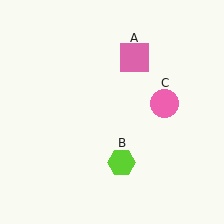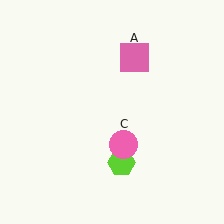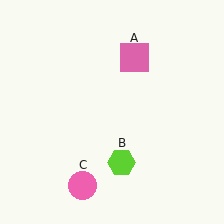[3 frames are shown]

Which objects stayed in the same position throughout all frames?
Pink square (object A) and lime hexagon (object B) remained stationary.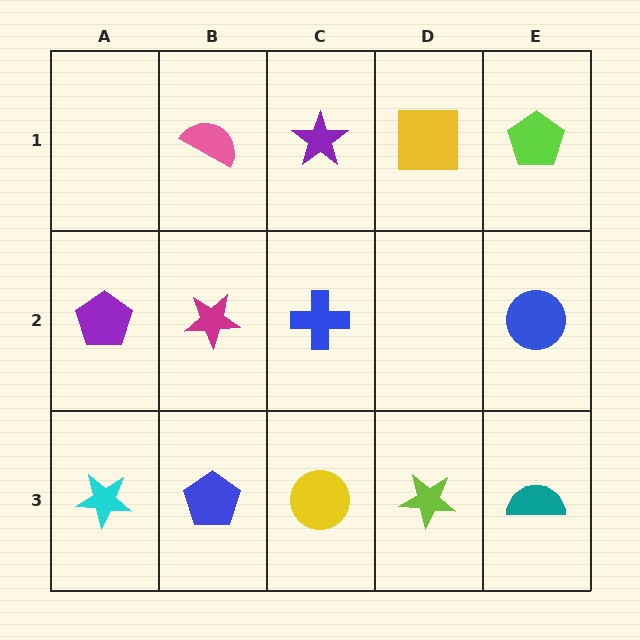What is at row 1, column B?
A pink semicircle.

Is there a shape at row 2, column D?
No, that cell is empty.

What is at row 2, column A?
A purple pentagon.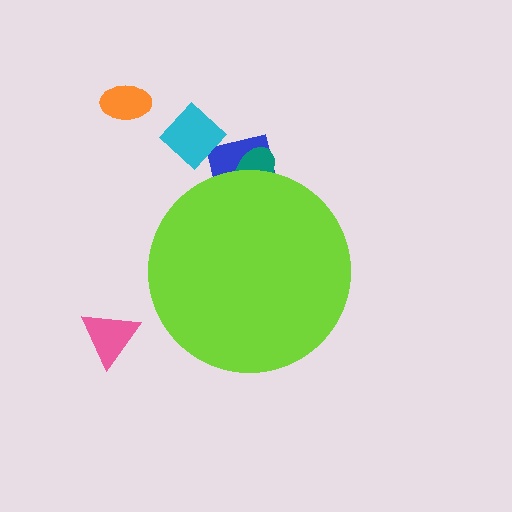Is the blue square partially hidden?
Yes, the blue square is partially hidden behind the lime circle.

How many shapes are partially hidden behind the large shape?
2 shapes are partially hidden.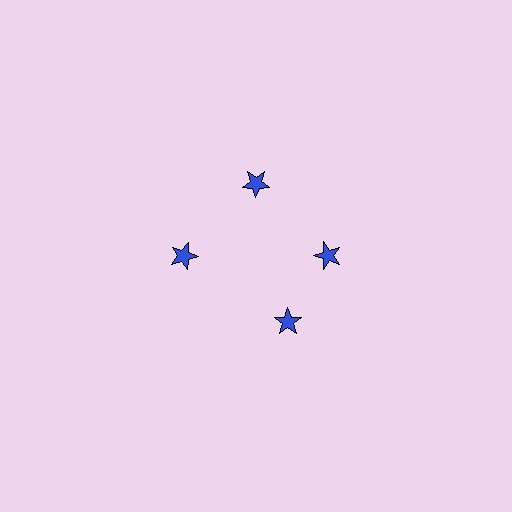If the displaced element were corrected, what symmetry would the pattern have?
It would have 4-fold rotational symmetry — the pattern would map onto itself every 90 degrees.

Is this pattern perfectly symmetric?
No. The 4 blue stars are arranged in a ring, but one element near the 6 o'clock position is rotated out of alignment along the ring, breaking the 4-fold rotational symmetry.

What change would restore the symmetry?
The symmetry would be restored by rotating it back into even spacing with its neighbors so that all 4 stars sit at equal angles and equal distance from the center.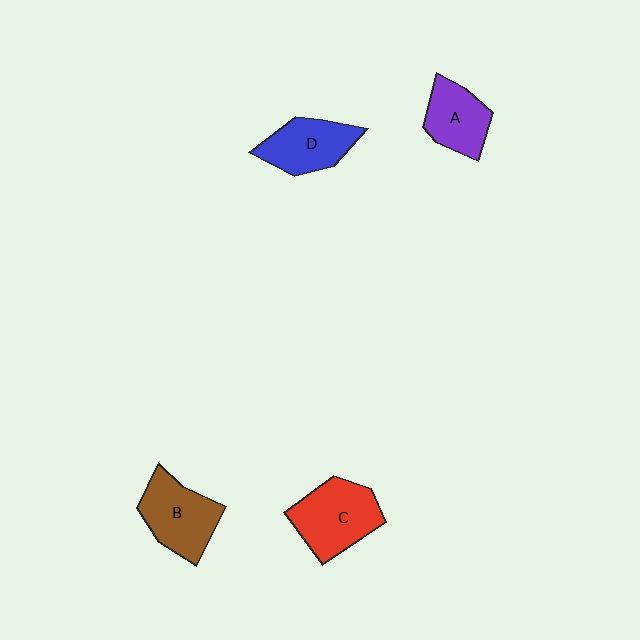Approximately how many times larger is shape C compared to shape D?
Approximately 1.2 times.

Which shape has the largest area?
Shape C (red).